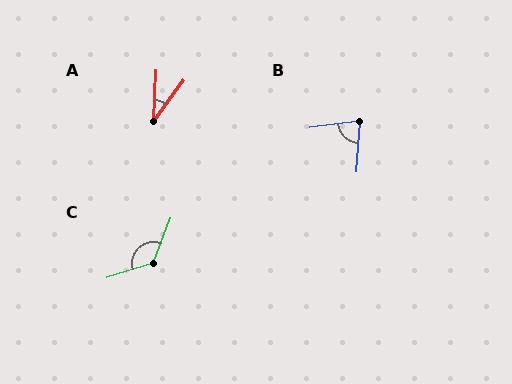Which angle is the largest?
C, at approximately 128 degrees.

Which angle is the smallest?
A, at approximately 33 degrees.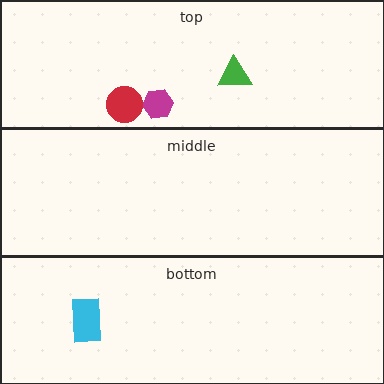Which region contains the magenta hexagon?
The top region.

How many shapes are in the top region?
3.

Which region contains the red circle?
The top region.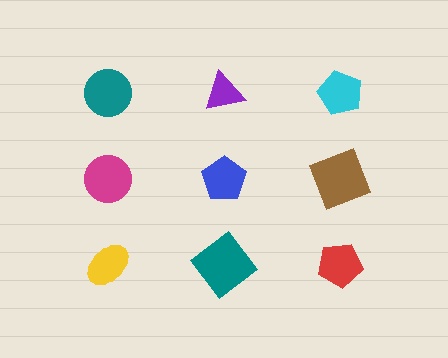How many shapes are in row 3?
3 shapes.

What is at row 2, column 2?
A blue pentagon.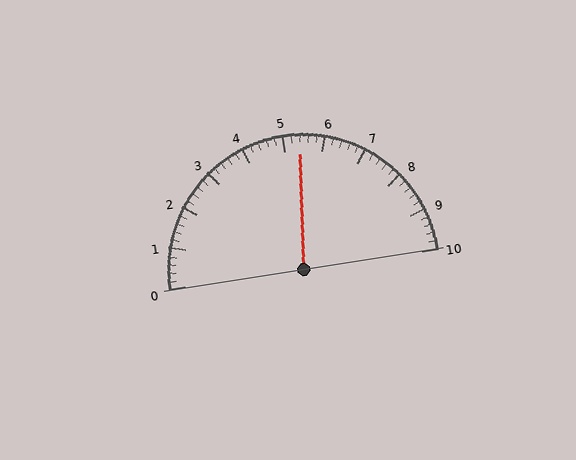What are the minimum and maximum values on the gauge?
The gauge ranges from 0 to 10.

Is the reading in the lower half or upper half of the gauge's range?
The reading is in the upper half of the range (0 to 10).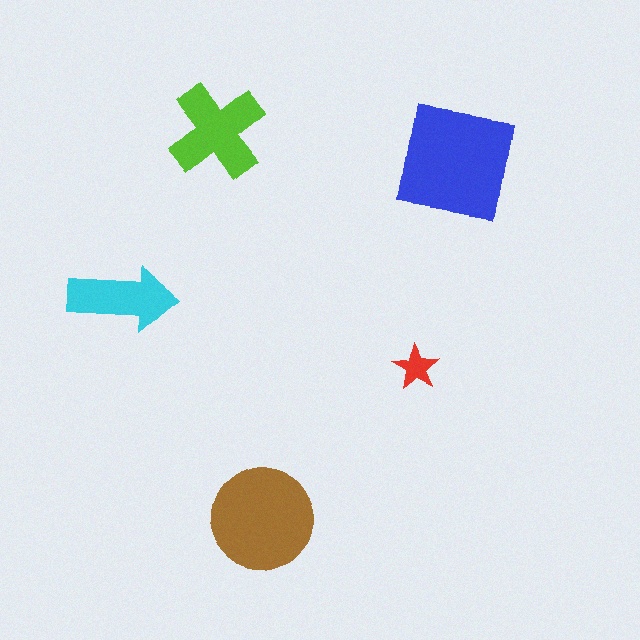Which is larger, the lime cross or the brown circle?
The brown circle.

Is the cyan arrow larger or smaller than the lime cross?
Smaller.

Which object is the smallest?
The red star.